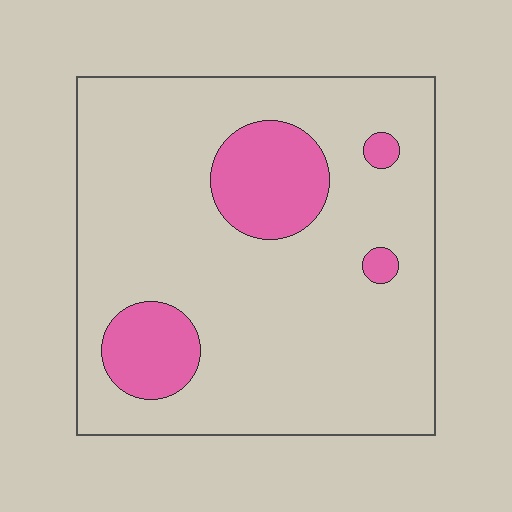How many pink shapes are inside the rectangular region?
4.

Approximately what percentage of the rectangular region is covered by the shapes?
Approximately 15%.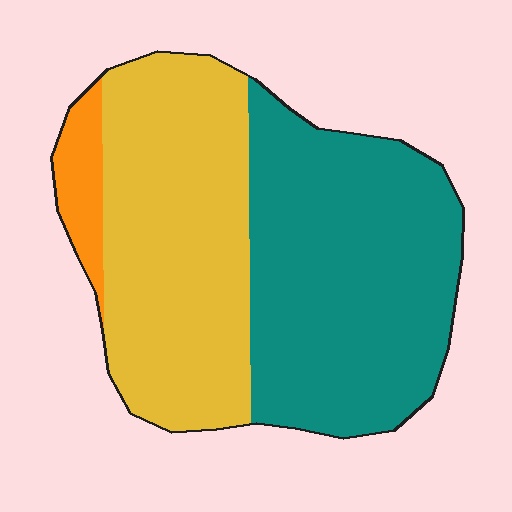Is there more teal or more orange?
Teal.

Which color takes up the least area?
Orange, at roughly 5%.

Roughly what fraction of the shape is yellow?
Yellow covers around 45% of the shape.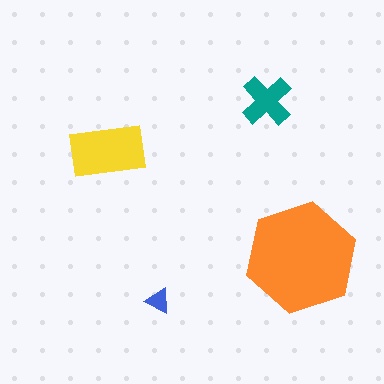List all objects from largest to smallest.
The orange hexagon, the yellow rectangle, the teal cross, the blue triangle.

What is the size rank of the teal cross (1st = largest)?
3rd.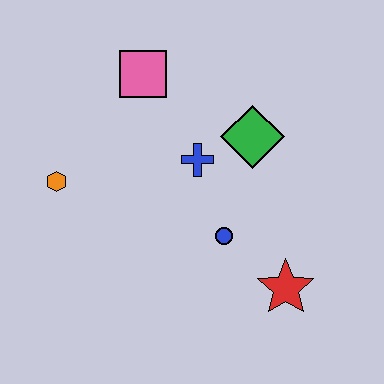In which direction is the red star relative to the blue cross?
The red star is below the blue cross.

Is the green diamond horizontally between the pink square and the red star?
Yes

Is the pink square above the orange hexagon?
Yes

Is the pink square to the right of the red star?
No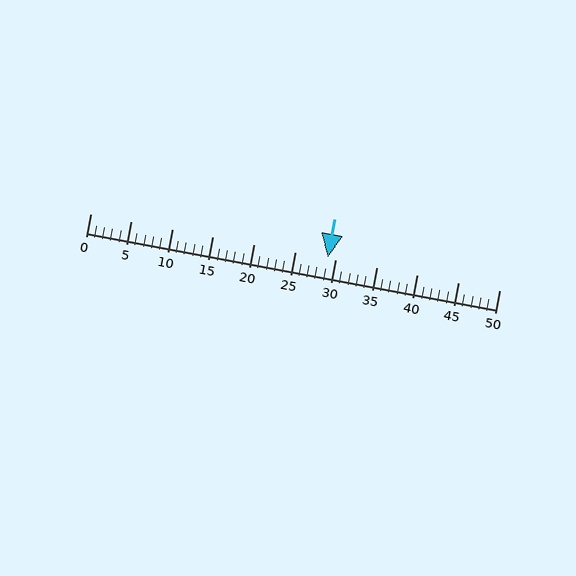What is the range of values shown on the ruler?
The ruler shows values from 0 to 50.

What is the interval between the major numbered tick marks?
The major tick marks are spaced 5 units apart.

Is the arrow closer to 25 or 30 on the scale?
The arrow is closer to 30.